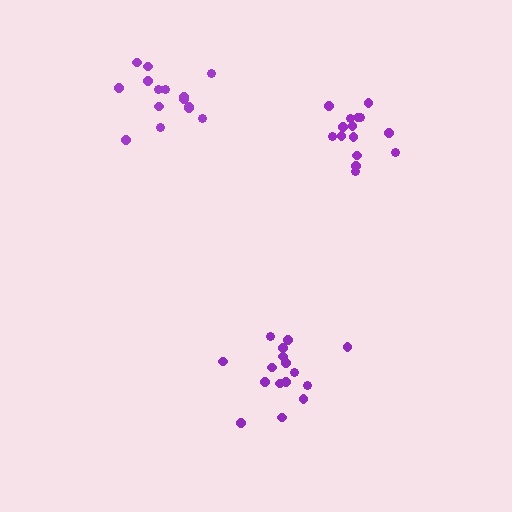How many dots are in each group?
Group 1: 15 dots, Group 2: 15 dots, Group 3: 16 dots (46 total).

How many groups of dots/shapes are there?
There are 3 groups.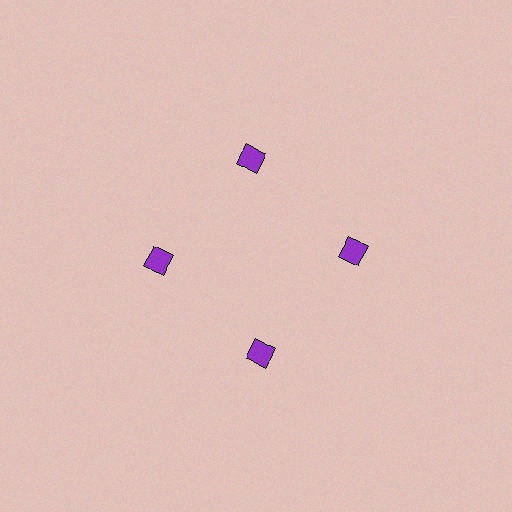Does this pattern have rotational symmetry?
Yes, this pattern has 4-fold rotational symmetry. It looks the same after rotating 90 degrees around the center.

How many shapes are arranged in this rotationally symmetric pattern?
There are 4 shapes, arranged in 4 groups of 1.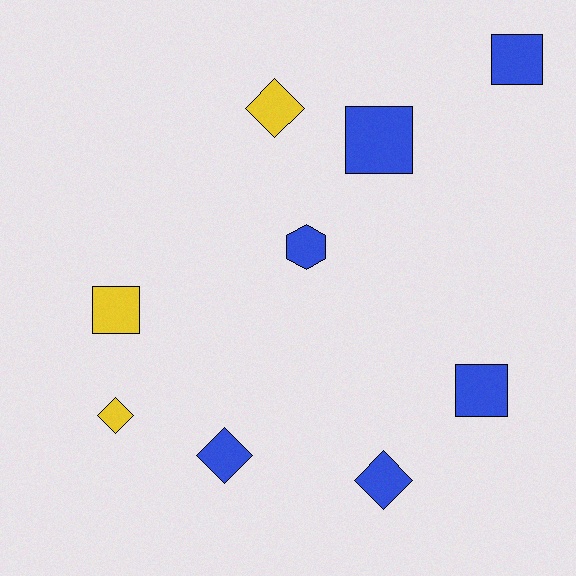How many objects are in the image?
There are 9 objects.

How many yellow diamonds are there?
There are 2 yellow diamonds.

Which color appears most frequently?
Blue, with 6 objects.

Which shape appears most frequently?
Square, with 4 objects.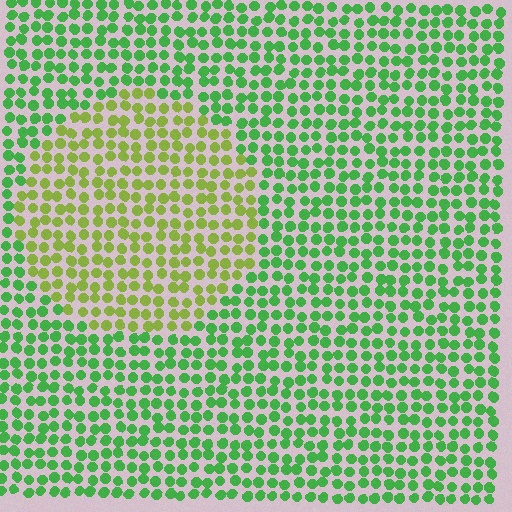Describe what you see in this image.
The image is filled with small green elements in a uniform arrangement. A circle-shaped region is visible where the elements are tinted to a slightly different hue, forming a subtle color boundary.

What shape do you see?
I see a circle.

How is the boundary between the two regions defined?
The boundary is defined purely by a slight shift in hue (about 42 degrees). Spacing, size, and orientation are identical on both sides.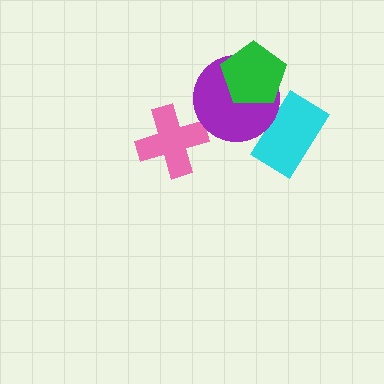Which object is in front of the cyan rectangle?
The purple circle is in front of the cyan rectangle.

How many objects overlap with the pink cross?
0 objects overlap with the pink cross.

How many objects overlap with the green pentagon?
1 object overlaps with the green pentagon.